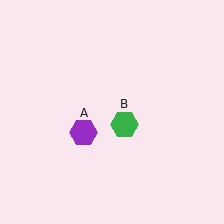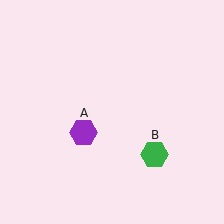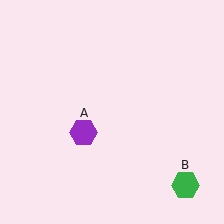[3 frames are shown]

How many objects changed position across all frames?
1 object changed position: green hexagon (object B).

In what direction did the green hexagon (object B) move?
The green hexagon (object B) moved down and to the right.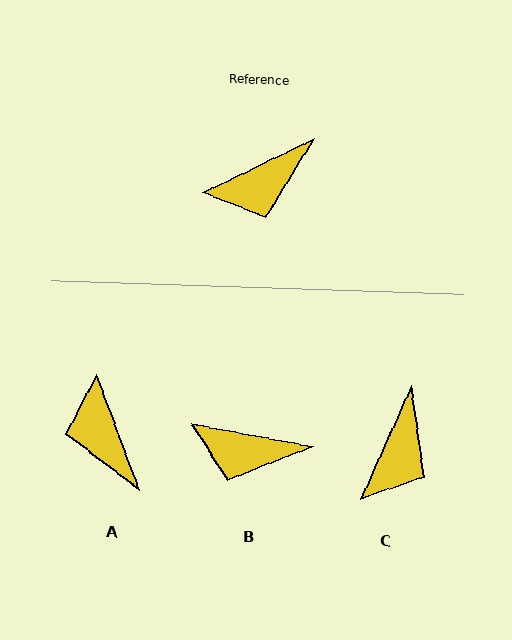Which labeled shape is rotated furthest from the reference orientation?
A, about 95 degrees away.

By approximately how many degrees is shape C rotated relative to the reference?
Approximately 40 degrees counter-clockwise.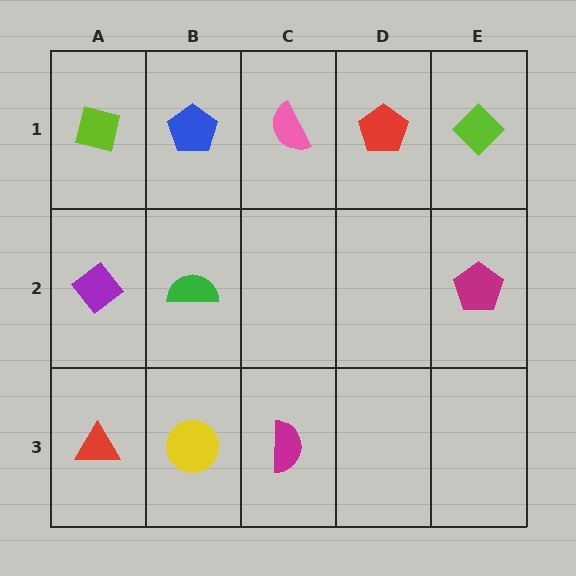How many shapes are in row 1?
5 shapes.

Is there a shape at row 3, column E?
No, that cell is empty.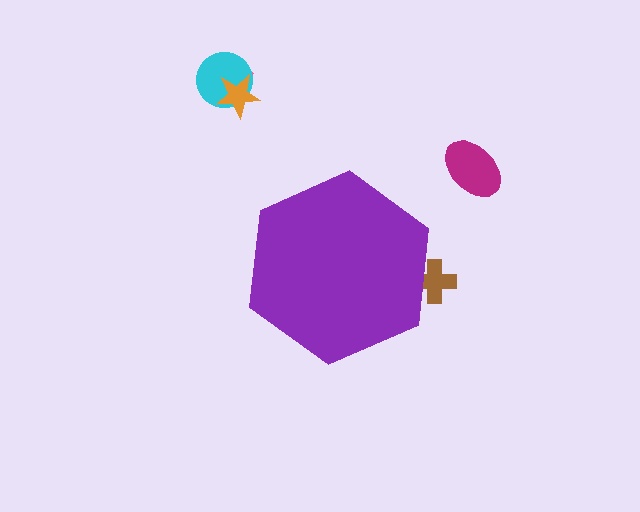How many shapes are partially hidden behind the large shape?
1 shape is partially hidden.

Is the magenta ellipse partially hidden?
No, the magenta ellipse is fully visible.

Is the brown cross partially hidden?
Yes, the brown cross is partially hidden behind the purple hexagon.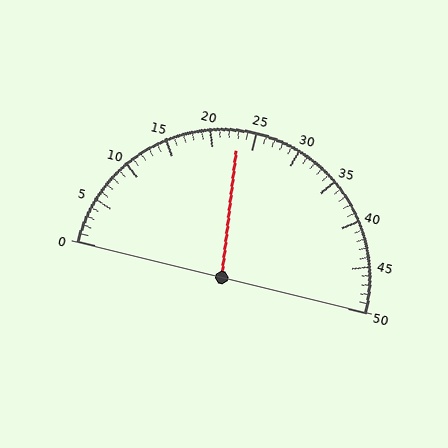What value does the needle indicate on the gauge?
The needle indicates approximately 23.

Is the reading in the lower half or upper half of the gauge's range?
The reading is in the lower half of the range (0 to 50).